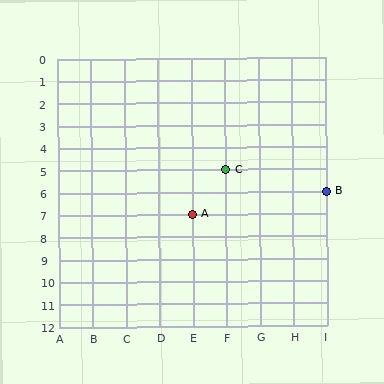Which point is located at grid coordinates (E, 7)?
Point A is at (E, 7).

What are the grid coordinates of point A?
Point A is at grid coordinates (E, 7).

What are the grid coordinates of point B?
Point B is at grid coordinates (I, 6).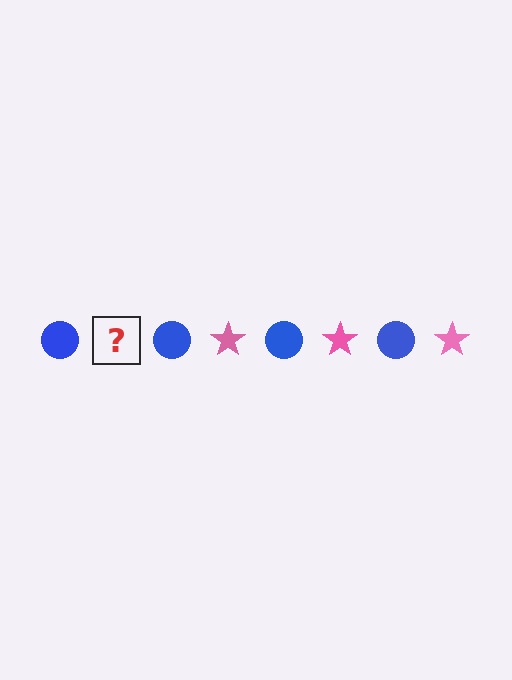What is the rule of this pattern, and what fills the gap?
The rule is that the pattern alternates between blue circle and pink star. The gap should be filled with a pink star.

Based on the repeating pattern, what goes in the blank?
The blank should be a pink star.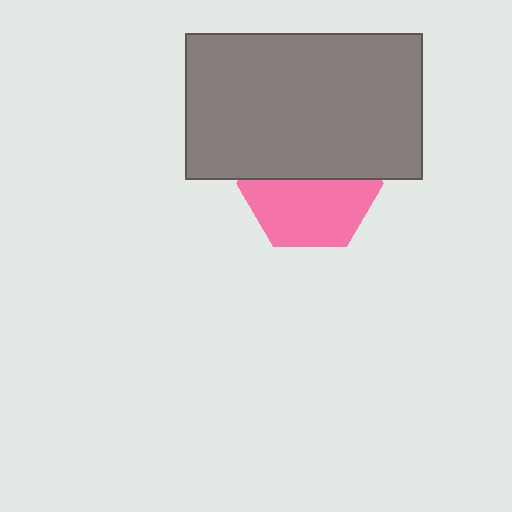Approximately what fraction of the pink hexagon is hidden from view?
Roughly 46% of the pink hexagon is hidden behind the gray rectangle.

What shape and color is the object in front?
The object in front is a gray rectangle.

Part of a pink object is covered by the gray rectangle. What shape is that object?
It is a hexagon.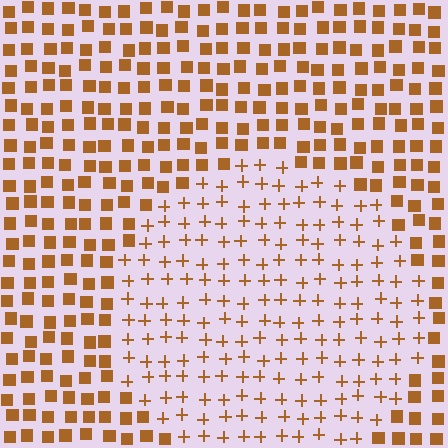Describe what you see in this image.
The image is filled with small brown elements arranged in a uniform grid. A circle-shaped region contains plus signs, while the surrounding area contains squares. The boundary is defined purely by the change in element shape.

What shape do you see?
I see a circle.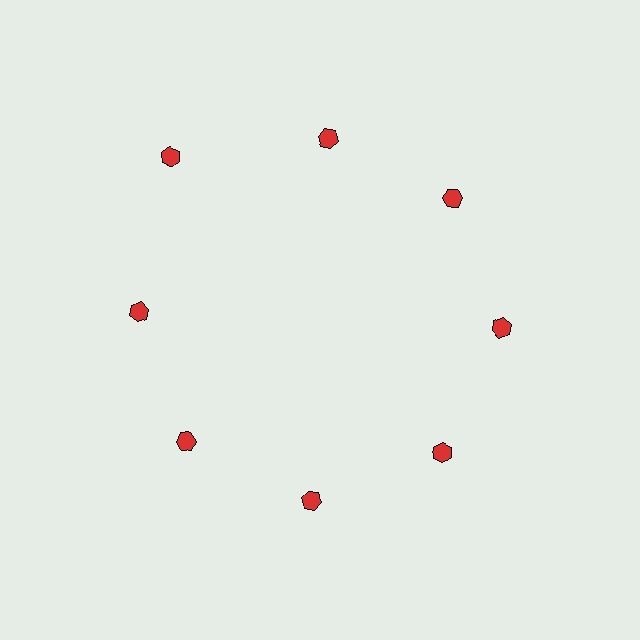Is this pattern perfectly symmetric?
No. The 8 red hexagons are arranged in a ring, but one element near the 10 o'clock position is pushed outward from the center, breaking the 8-fold rotational symmetry.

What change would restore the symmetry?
The symmetry would be restored by moving it inward, back onto the ring so that all 8 hexagons sit at equal angles and equal distance from the center.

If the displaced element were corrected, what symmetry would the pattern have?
It would have 8-fold rotational symmetry — the pattern would map onto itself every 45 degrees.